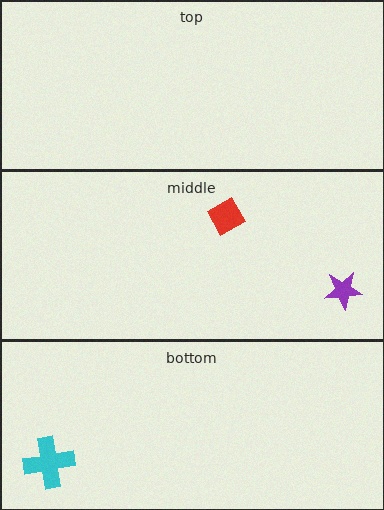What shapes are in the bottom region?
The cyan cross.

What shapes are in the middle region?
The red diamond, the purple star.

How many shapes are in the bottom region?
1.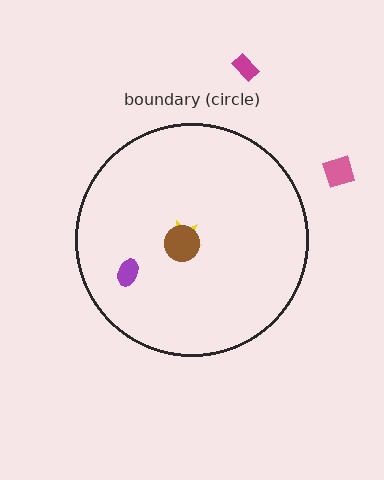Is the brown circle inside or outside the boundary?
Inside.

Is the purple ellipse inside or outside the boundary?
Inside.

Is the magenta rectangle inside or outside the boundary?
Outside.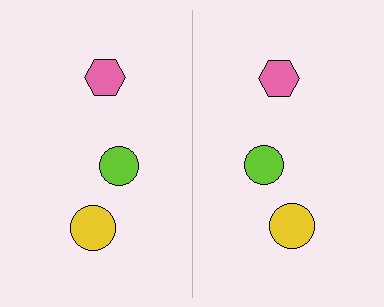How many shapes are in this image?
There are 6 shapes in this image.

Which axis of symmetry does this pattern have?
The pattern has a vertical axis of symmetry running through the center of the image.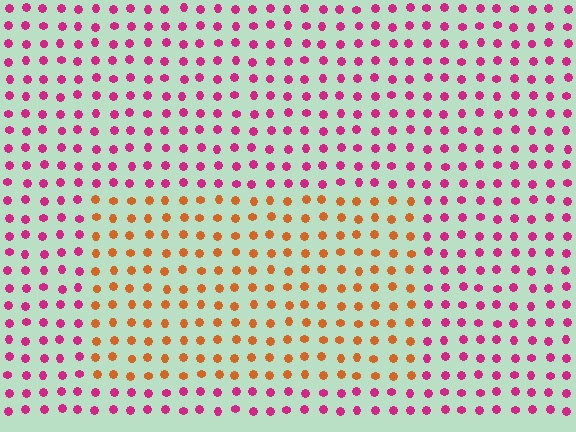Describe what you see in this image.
The image is filled with small magenta elements in a uniform arrangement. A rectangle-shaped region is visible where the elements are tinted to a slightly different hue, forming a subtle color boundary.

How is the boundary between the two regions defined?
The boundary is defined purely by a slight shift in hue (about 57 degrees). Spacing, size, and orientation are identical on both sides.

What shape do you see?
I see a rectangle.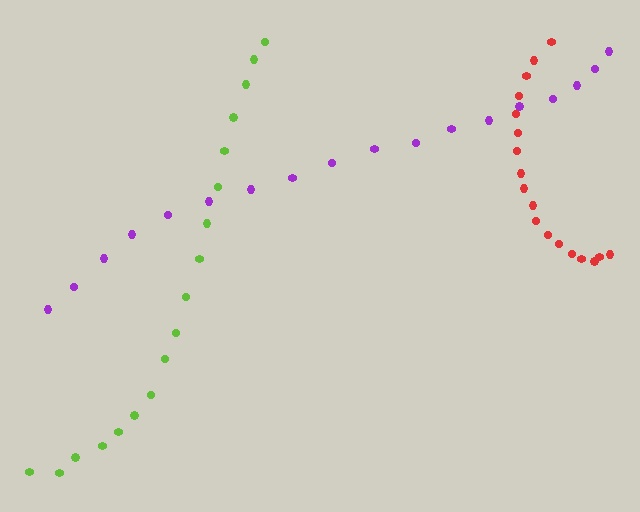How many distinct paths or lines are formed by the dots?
There are 3 distinct paths.